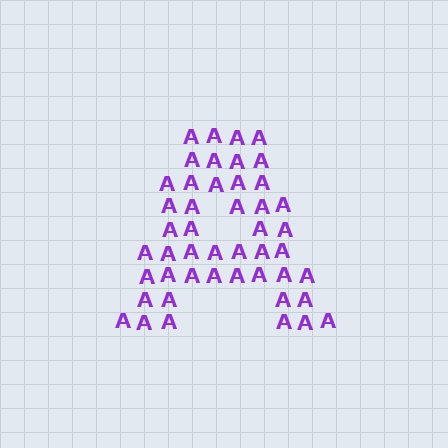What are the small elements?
The small elements are letter A's.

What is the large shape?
The large shape is the letter A.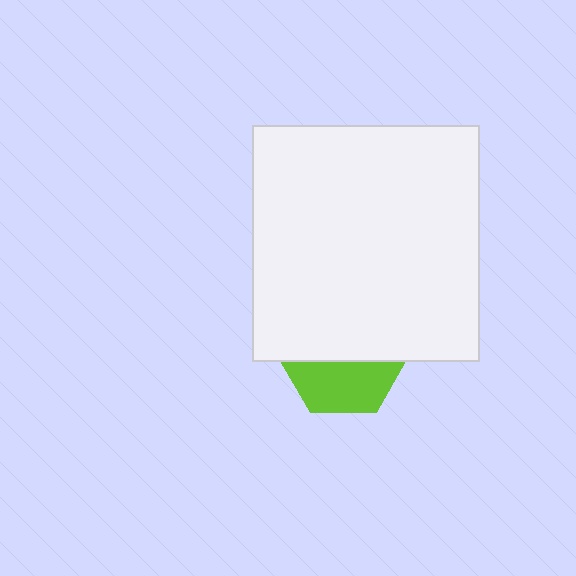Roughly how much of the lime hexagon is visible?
A small part of it is visible (roughly 43%).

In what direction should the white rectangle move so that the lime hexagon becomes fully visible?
The white rectangle should move up. That is the shortest direction to clear the overlap and leave the lime hexagon fully visible.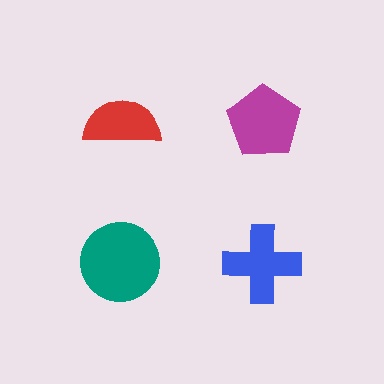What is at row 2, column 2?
A blue cross.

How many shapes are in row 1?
2 shapes.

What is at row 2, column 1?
A teal circle.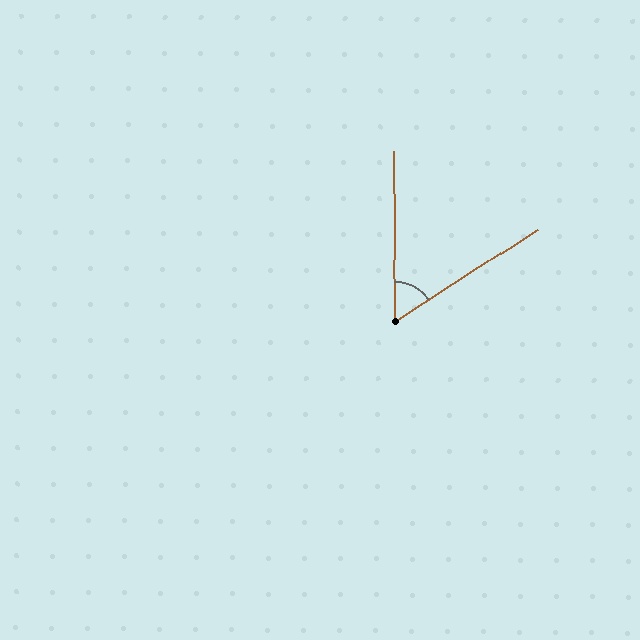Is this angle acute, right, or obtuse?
It is acute.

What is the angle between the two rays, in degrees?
Approximately 58 degrees.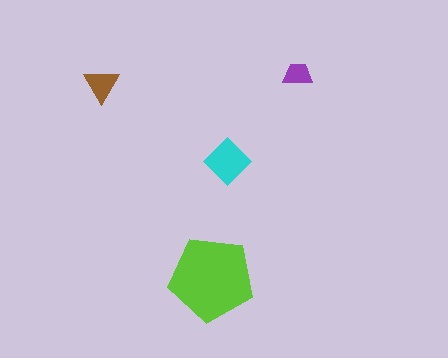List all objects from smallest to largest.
The purple trapezoid, the brown triangle, the cyan diamond, the lime pentagon.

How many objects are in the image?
There are 4 objects in the image.